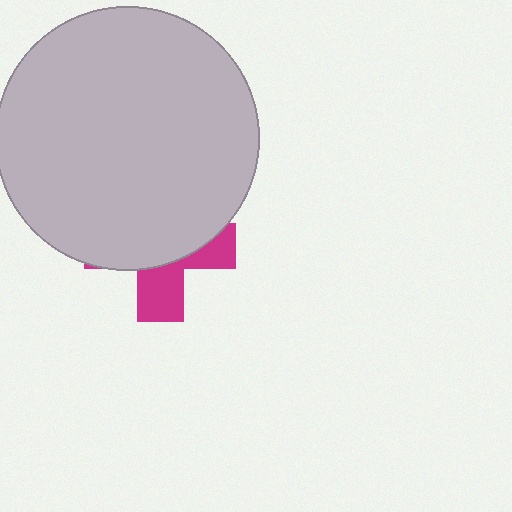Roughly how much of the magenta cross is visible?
A small part of it is visible (roughly 34%).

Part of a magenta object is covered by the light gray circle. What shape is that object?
It is a cross.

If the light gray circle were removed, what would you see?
You would see the complete magenta cross.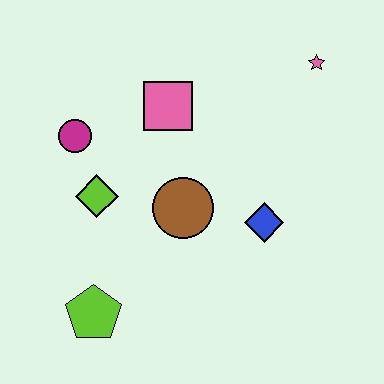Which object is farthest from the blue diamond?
The magenta circle is farthest from the blue diamond.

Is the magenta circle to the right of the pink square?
No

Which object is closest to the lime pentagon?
The lime diamond is closest to the lime pentagon.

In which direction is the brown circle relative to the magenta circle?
The brown circle is to the right of the magenta circle.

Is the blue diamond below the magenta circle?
Yes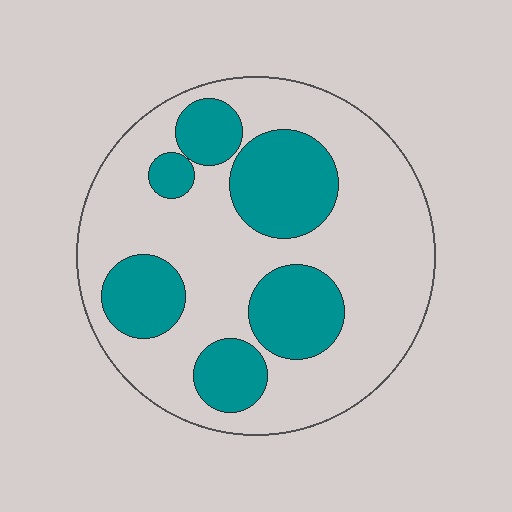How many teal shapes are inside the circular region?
6.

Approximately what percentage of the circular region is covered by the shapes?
Approximately 30%.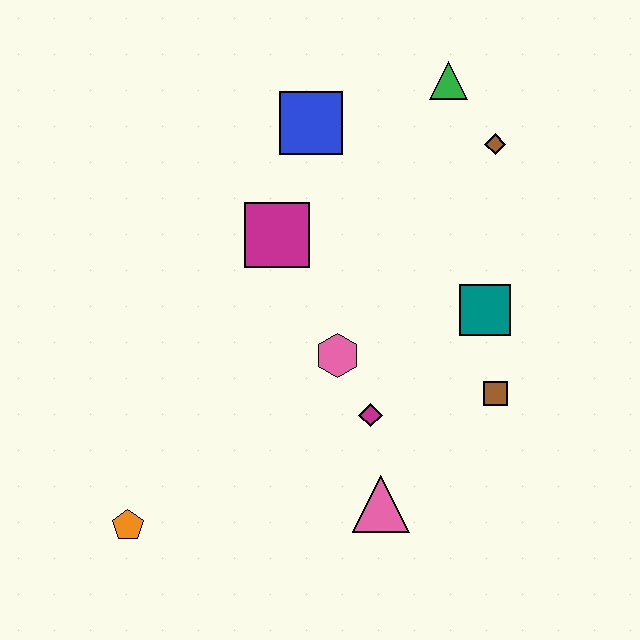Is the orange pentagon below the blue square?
Yes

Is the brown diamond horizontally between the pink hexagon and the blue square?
No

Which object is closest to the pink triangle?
The magenta diamond is closest to the pink triangle.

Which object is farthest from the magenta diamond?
The green triangle is farthest from the magenta diamond.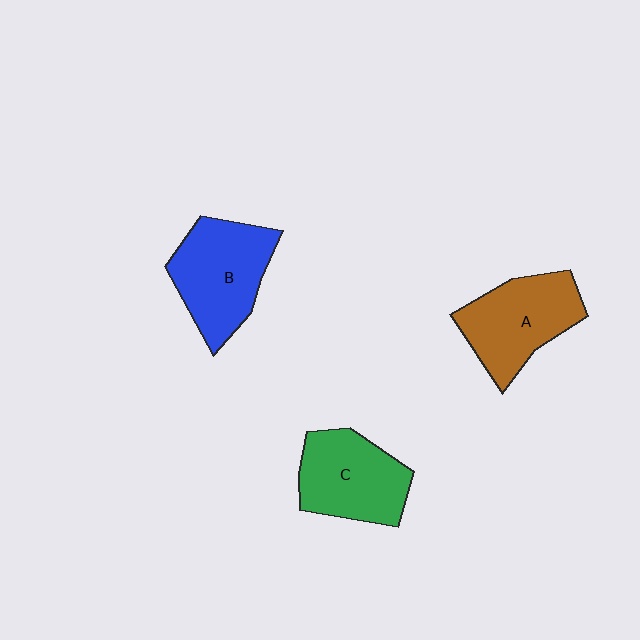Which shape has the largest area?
Shape B (blue).